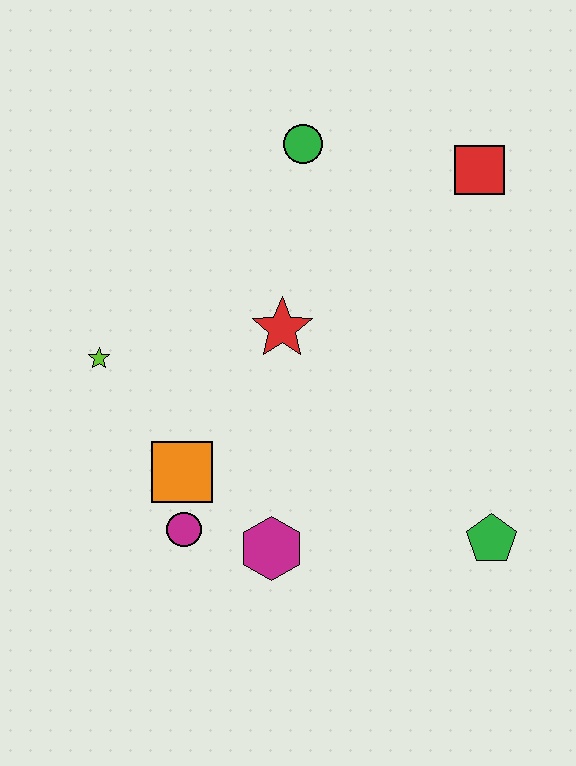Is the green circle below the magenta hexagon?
No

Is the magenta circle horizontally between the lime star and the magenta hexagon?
Yes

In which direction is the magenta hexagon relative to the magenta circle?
The magenta hexagon is to the right of the magenta circle.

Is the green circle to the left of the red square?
Yes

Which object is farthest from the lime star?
The green pentagon is farthest from the lime star.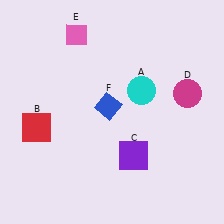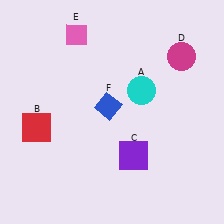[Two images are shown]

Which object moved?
The magenta circle (D) moved up.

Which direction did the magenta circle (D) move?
The magenta circle (D) moved up.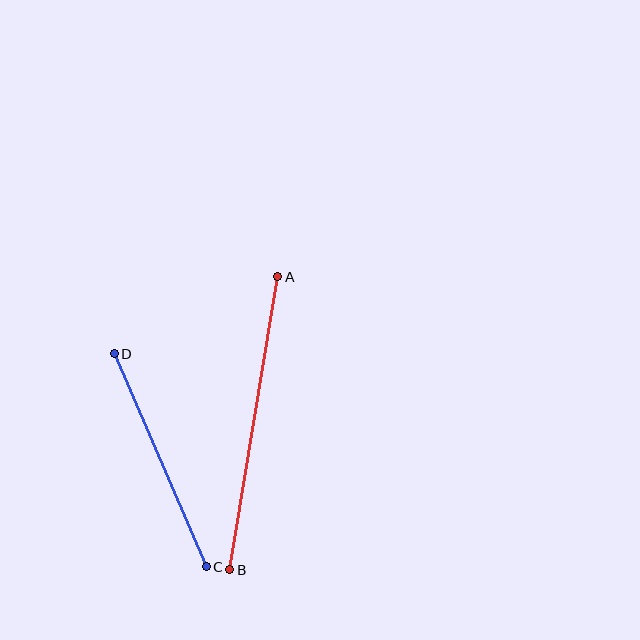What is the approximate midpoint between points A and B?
The midpoint is at approximately (254, 423) pixels.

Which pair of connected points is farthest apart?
Points A and B are farthest apart.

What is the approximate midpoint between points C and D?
The midpoint is at approximately (160, 460) pixels.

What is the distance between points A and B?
The distance is approximately 297 pixels.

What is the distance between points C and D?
The distance is approximately 232 pixels.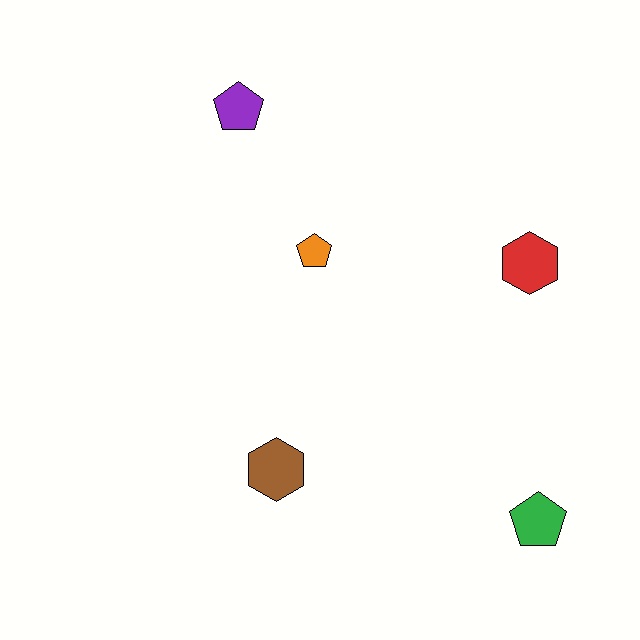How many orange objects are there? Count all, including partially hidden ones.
There is 1 orange object.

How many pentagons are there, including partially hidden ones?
There are 3 pentagons.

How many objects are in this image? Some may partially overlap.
There are 5 objects.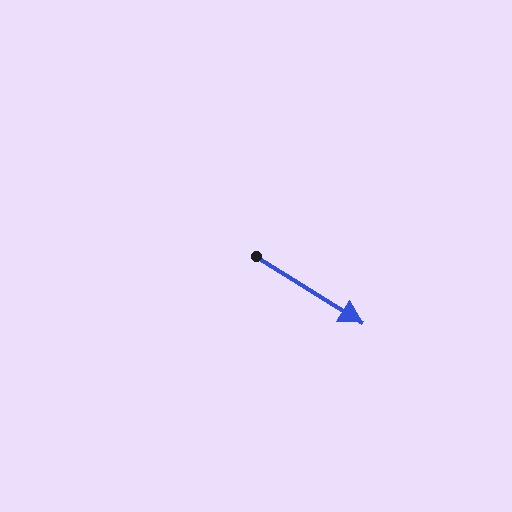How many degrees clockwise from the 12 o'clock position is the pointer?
Approximately 122 degrees.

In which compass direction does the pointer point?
Southeast.